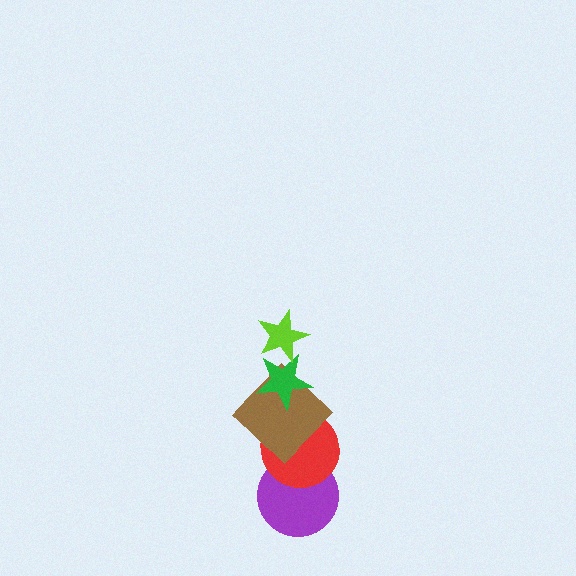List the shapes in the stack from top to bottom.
From top to bottom: the lime star, the green star, the brown diamond, the red circle, the purple circle.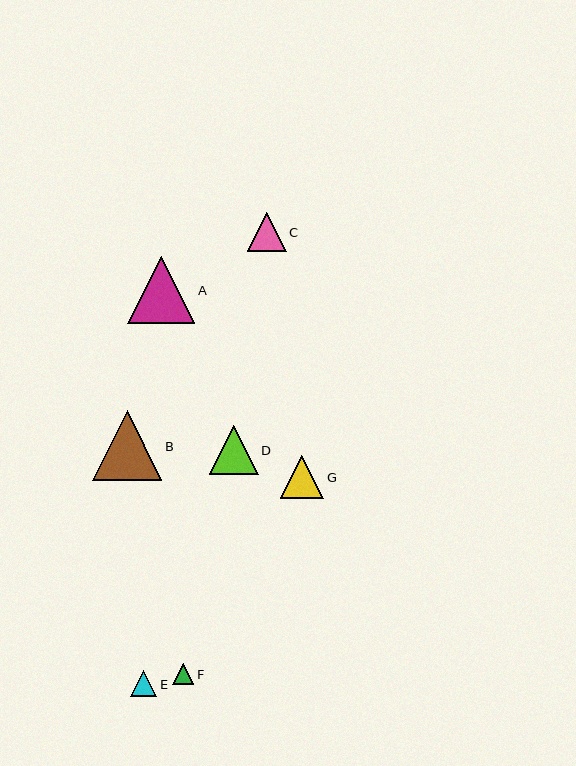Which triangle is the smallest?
Triangle F is the smallest with a size of approximately 21 pixels.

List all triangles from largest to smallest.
From largest to smallest: B, A, D, G, C, E, F.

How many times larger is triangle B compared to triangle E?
Triangle B is approximately 2.7 times the size of triangle E.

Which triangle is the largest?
Triangle B is the largest with a size of approximately 70 pixels.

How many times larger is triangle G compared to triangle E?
Triangle G is approximately 1.7 times the size of triangle E.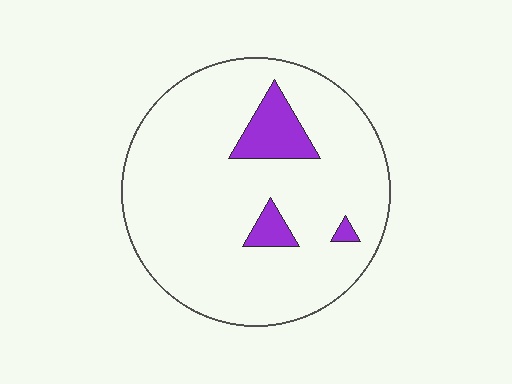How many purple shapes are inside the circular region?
3.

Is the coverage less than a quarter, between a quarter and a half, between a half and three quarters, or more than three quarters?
Less than a quarter.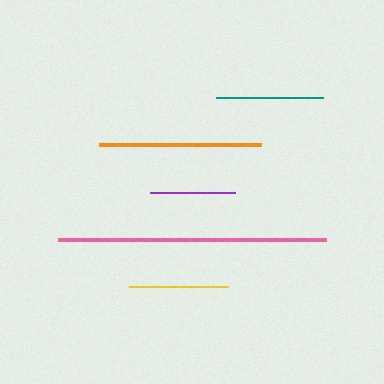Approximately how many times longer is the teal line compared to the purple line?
The teal line is approximately 1.3 times the length of the purple line.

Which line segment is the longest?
The pink line is the longest at approximately 268 pixels.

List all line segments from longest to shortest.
From longest to shortest: pink, orange, teal, yellow, purple.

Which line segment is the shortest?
The purple line is the shortest at approximately 85 pixels.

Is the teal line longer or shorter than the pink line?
The pink line is longer than the teal line.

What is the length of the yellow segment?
The yellow segment is approximately 100 pixels long.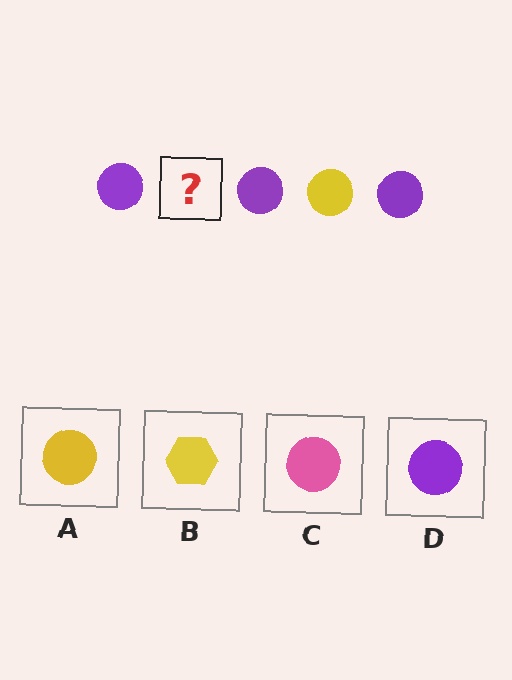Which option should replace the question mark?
Option A.